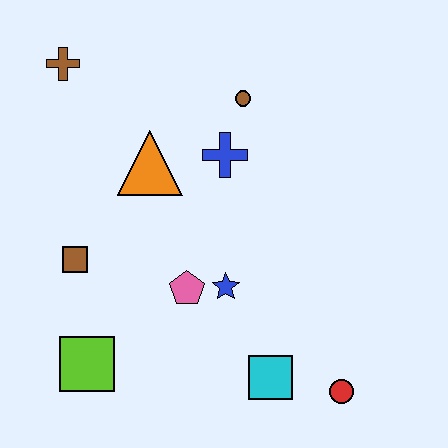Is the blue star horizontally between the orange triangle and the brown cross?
No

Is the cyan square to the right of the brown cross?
Yes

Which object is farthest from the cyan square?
The brown cross is farthest from the cyan square.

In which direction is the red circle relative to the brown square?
The red circle is to the right of the brown square.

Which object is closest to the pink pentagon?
The blue star is closest to the pink pentagon.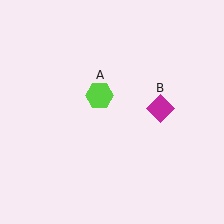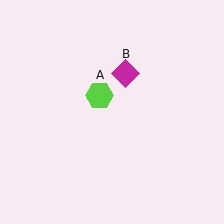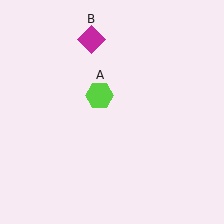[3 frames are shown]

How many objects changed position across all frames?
1 object changed position: magenta diamond (object B).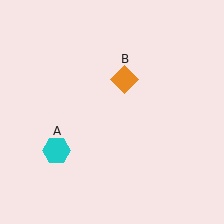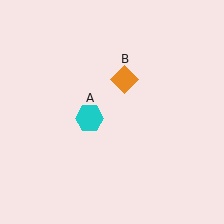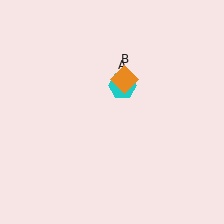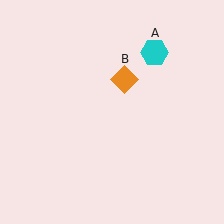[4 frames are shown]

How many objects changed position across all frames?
1 object changed position: cyan hexagon (object A).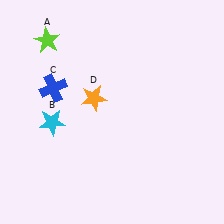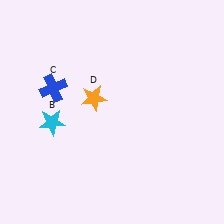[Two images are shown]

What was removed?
The lime star (A) was removed in Image 2.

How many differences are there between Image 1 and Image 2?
There is 1 difference between the two images.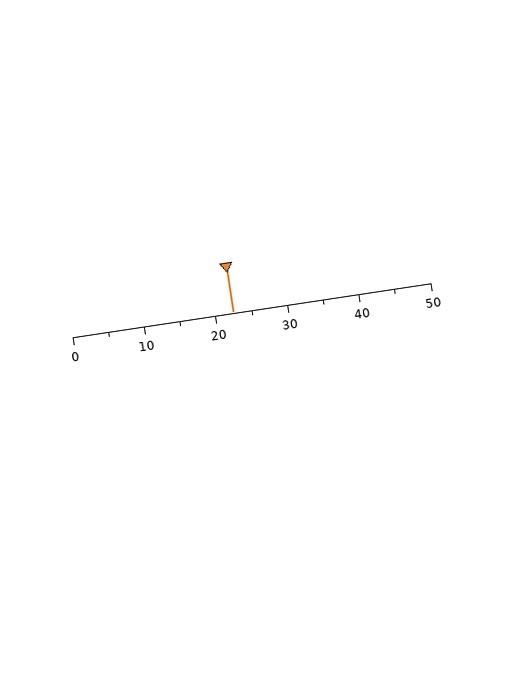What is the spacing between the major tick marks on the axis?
The major ticks are spaced 10 apart.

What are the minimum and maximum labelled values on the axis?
The axis runs from 0 to 50.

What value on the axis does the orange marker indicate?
The marker indicates approximately 22.5.